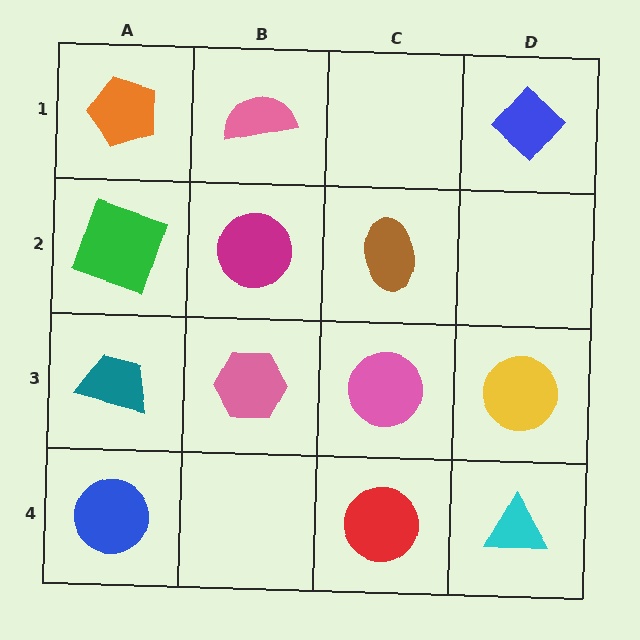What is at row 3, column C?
A pink circle.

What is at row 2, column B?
A magenta circle.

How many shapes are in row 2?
3 shapes.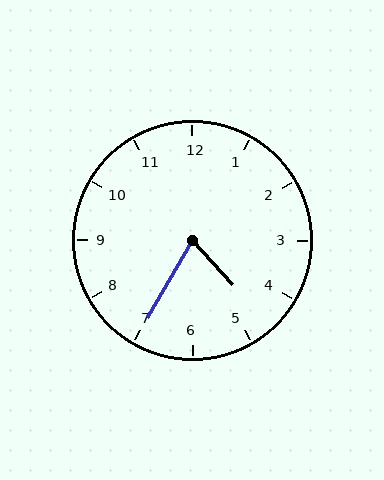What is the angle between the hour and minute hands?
Approximately 72 degrees.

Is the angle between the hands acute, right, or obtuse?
It is acute.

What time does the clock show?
4:35.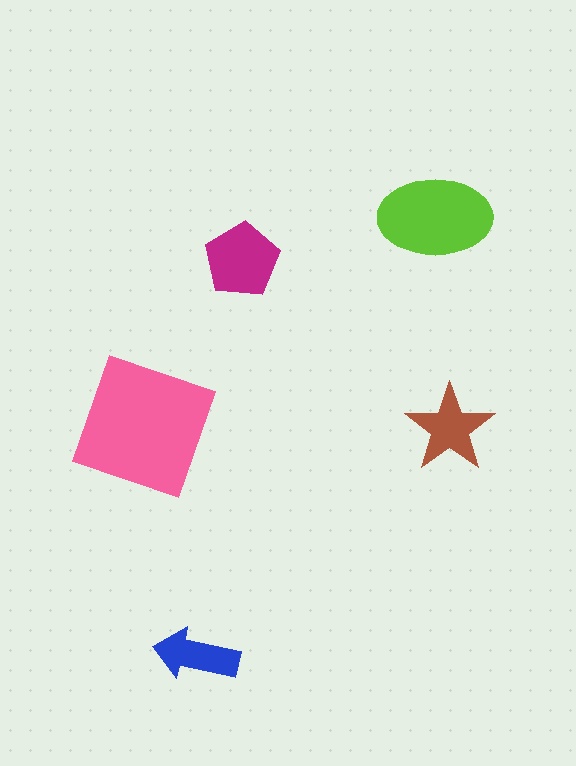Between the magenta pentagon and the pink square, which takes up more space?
The pink square.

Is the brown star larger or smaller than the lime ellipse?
Smaller.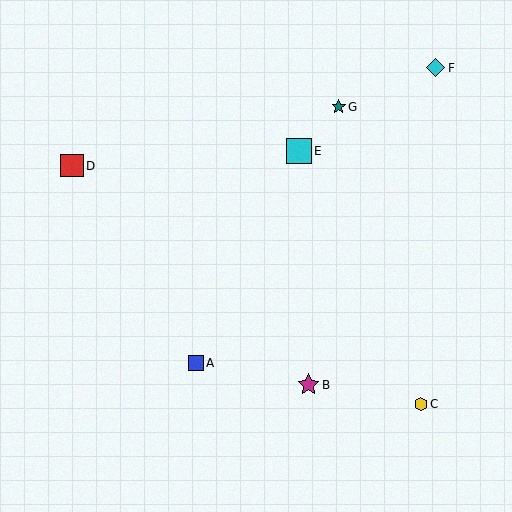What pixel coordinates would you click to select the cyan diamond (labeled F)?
Click at (436, 68) to select the cyan diamond F.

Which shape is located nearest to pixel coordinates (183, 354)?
The blue square (labeled A) at (196, 363) is nearest to that location.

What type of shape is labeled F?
Shape F is a cyan diamond.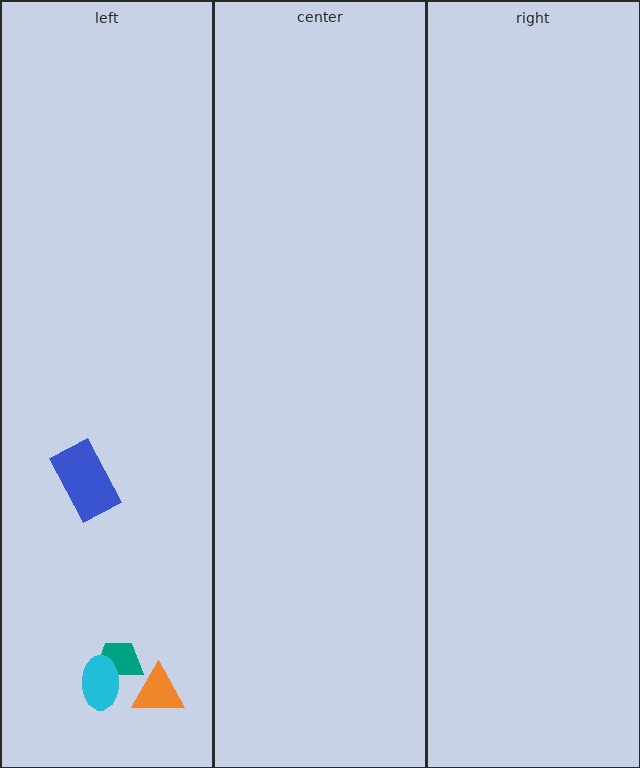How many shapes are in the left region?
4.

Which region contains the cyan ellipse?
The left region.